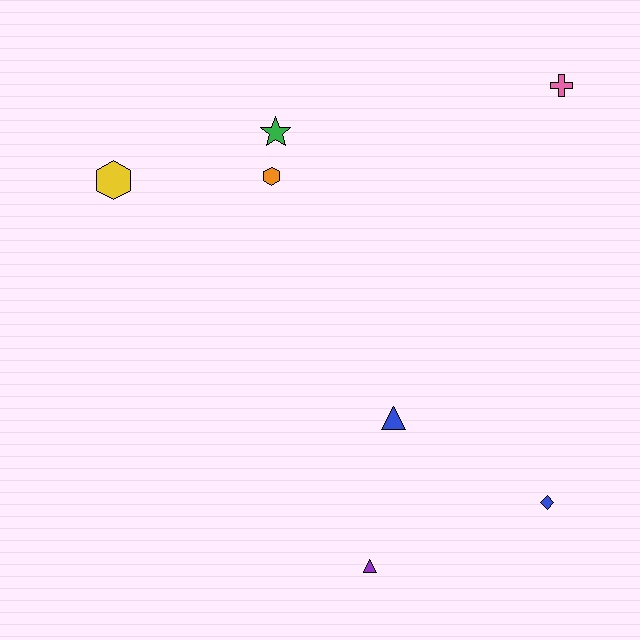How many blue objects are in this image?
There are 2 blue objects.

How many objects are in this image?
There are 7 objects.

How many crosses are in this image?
There is 1 cross.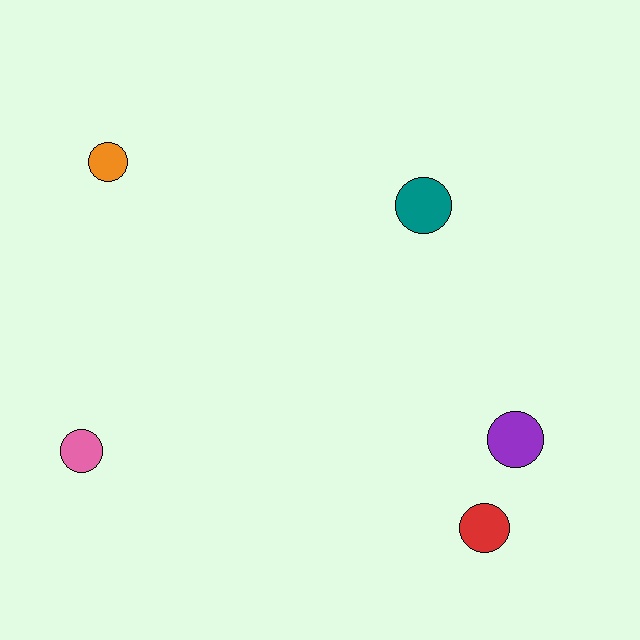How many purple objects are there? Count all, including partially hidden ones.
There is 1 purple object.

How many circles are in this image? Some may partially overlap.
There are 5 circles.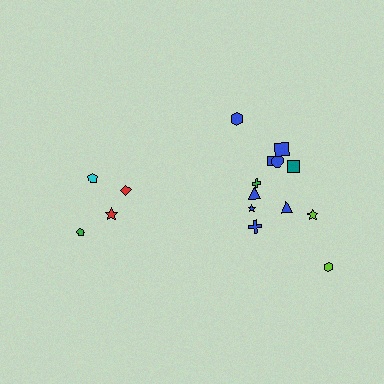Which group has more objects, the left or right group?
The right group.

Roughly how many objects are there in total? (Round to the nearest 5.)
Roughly 15 objects in total.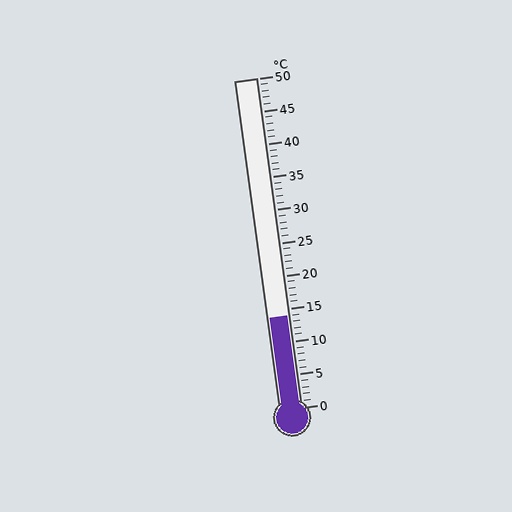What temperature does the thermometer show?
The thermometer shows approximately 14°C.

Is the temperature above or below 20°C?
The temperature is below 20°C.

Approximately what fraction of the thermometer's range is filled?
The thermometer is filled to approximately 30% of its range.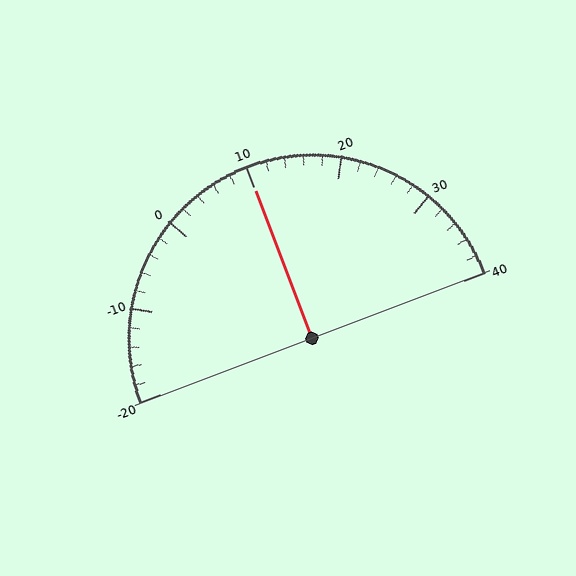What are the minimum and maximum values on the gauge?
The gauge ranges from -20 to 40.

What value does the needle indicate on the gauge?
The needle indicates approximately 10.